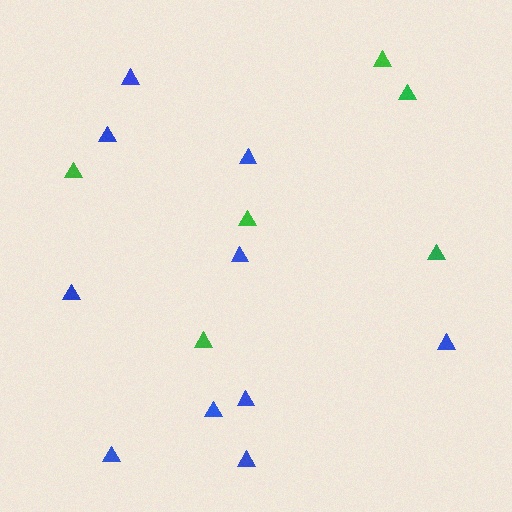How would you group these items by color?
There are 2 groups: one group of blue triangles (10) and one group of green triangles (6).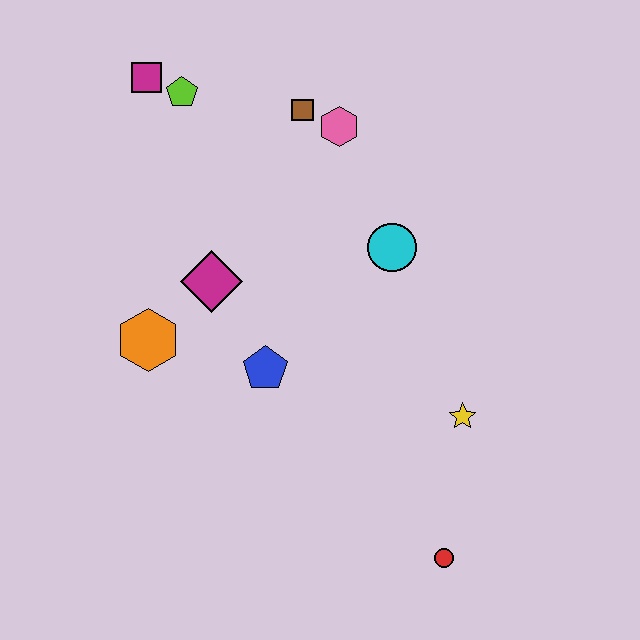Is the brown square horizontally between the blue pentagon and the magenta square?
No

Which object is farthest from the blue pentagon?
The magenta square is farthest from the blue pentagon.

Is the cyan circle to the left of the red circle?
Yes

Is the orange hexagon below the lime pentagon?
Yes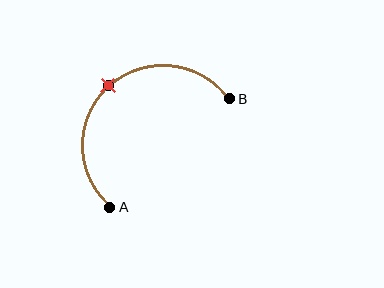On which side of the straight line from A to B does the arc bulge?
The arc bulges above and to the left of the straight line connecting A and B.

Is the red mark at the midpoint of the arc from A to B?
Yes. The red mark lies on the arc at equal arc-length from both A and B — it is the arc midpoint.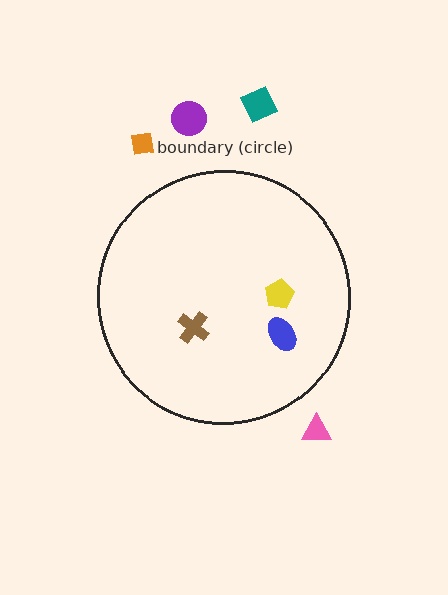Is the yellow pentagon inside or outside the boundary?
Inside.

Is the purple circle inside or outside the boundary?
Outside.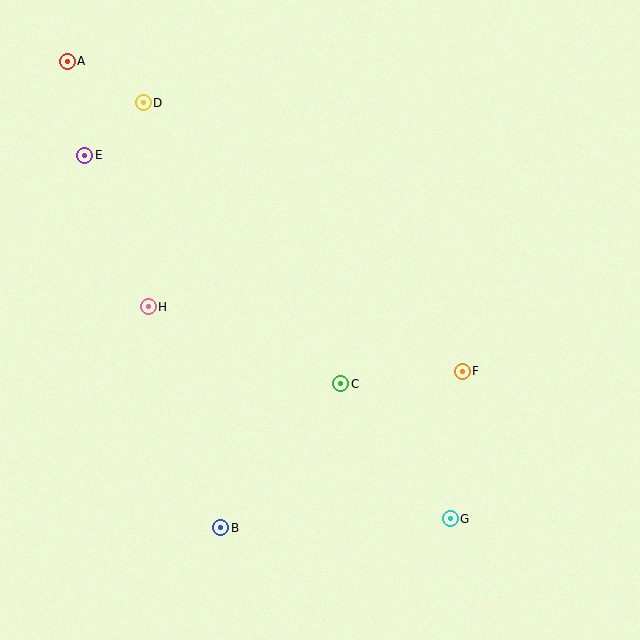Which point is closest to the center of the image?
Point C at (341, 384) is closest to the center.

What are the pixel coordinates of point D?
Point D is at (143, 103).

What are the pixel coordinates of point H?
Point H is at (148, 307).